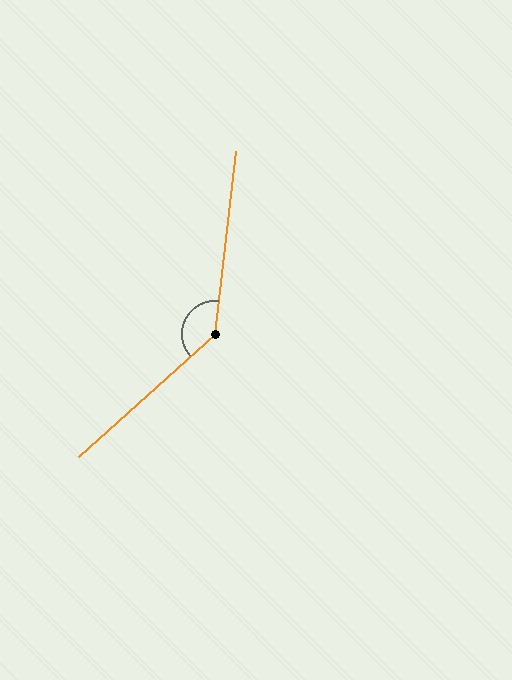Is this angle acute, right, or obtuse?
It is obtuse.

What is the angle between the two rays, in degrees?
Approximately 139 degrees.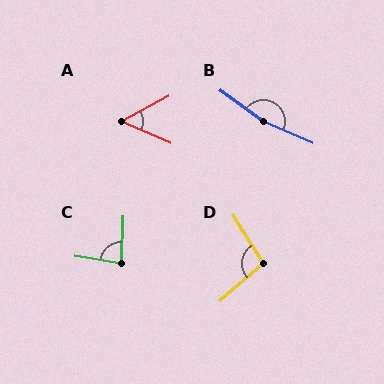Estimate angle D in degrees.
Approximately 99 degrees.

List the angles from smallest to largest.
A (51°), C (83°), D (99°), B (168°).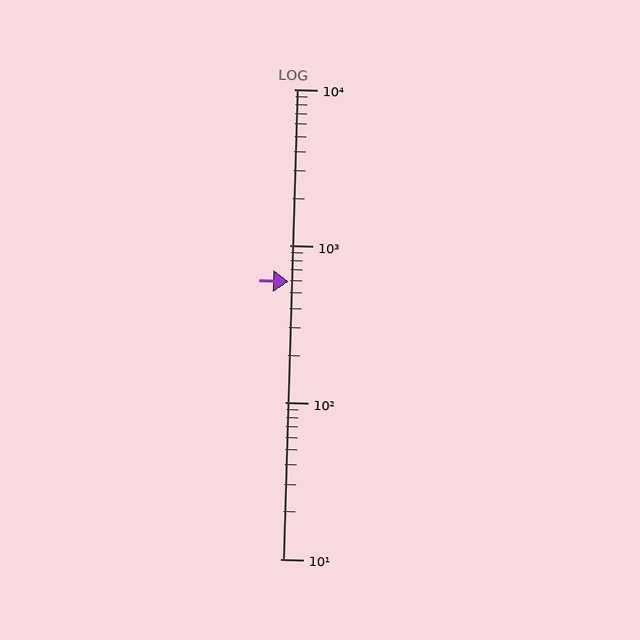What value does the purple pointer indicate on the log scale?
The pointer indicates approximately 590.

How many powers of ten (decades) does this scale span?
The scale spans 3 decades, from 10 to 10000.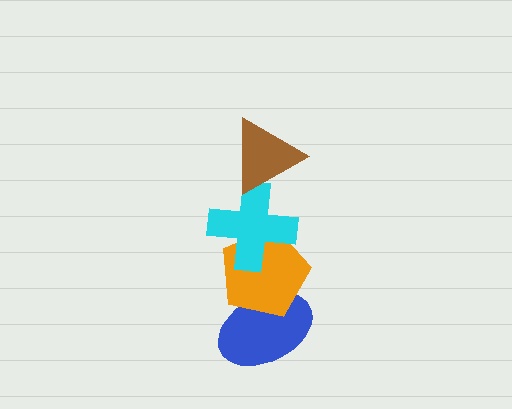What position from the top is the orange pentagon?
The orange pentagon is 3rd from the top.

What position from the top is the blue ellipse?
The blue ellipse is 4th from the top.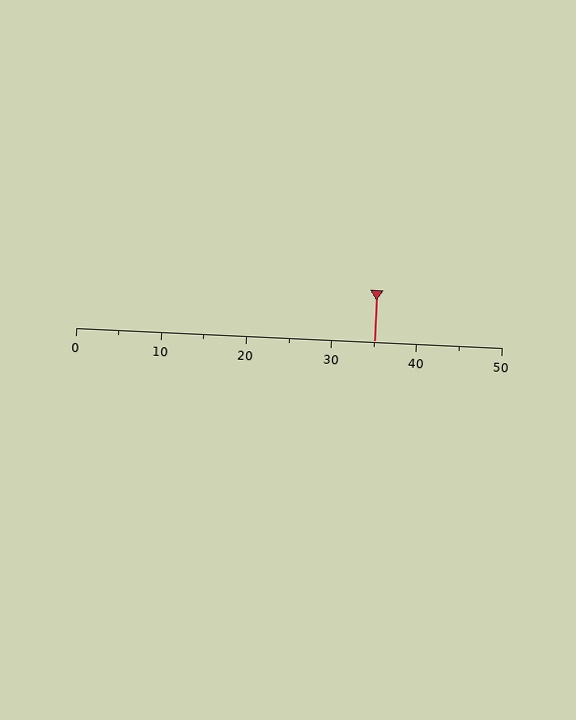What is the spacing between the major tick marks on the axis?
The major ticks are spaced 10 apart.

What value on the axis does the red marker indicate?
The marker indicates approximately 35.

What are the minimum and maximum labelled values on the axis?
The axis runs from 0 to 50.